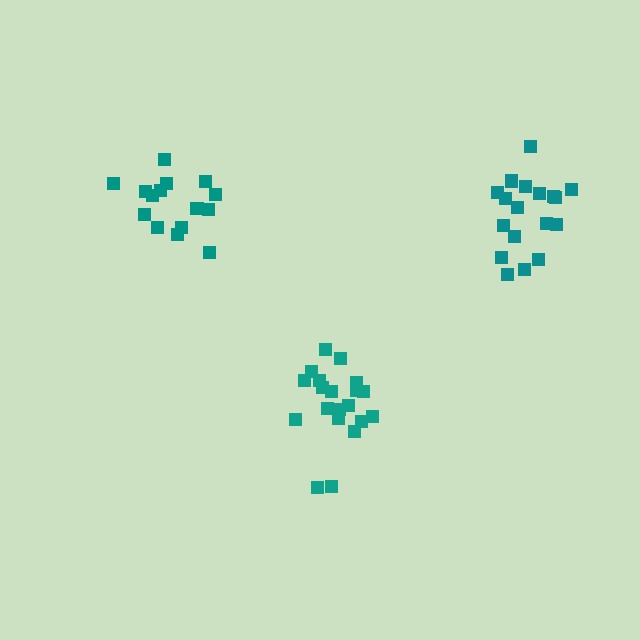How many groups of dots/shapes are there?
There are 3 groups.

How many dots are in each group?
Group 1: 15 dots, Group 2: 18 dots, Group 3: 20 dots (53 total).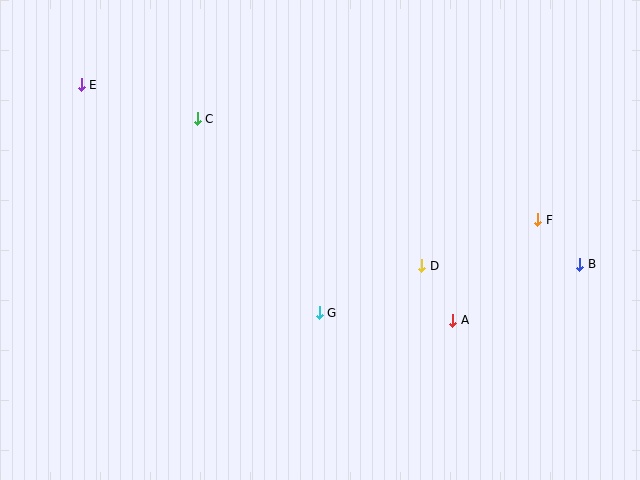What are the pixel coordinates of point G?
Point G is at (319, 313).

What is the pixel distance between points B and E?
The distance between B and E is 530 pixels.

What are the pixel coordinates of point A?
Point A is at (453, 320).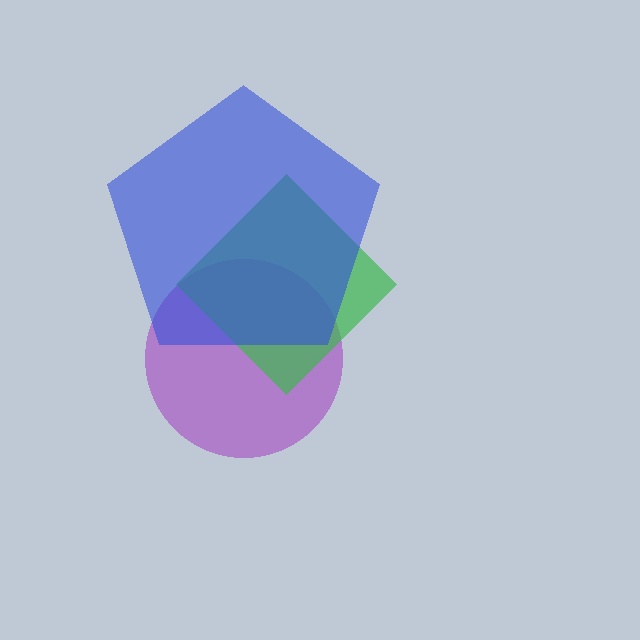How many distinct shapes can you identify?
There are 3 distinct shapes: a purple circle, a green diamond, a blue pentagon.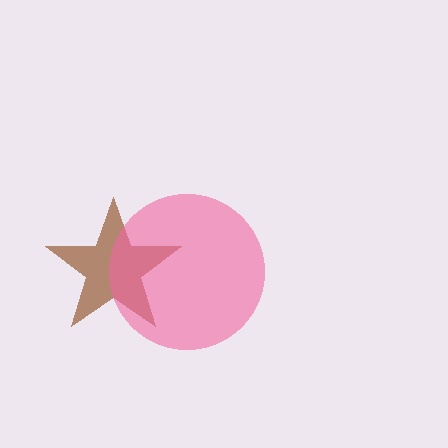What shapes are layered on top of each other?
The layered shapes are: a brown star, a pink circle.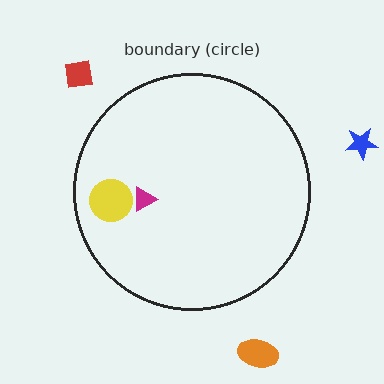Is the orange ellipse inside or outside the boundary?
Outside.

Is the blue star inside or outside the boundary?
Outside.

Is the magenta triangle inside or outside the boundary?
Inside.